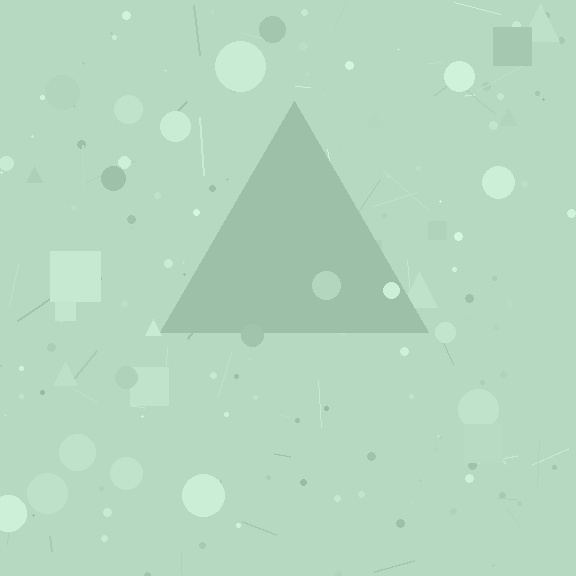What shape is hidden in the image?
A triangle is hidden in the image.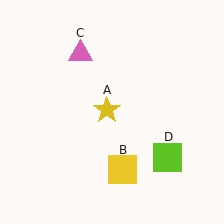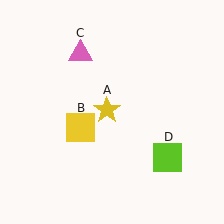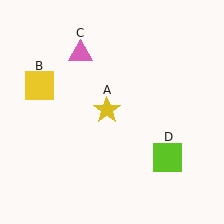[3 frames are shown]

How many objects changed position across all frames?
1 object changed position: yellow square (object B).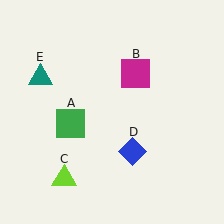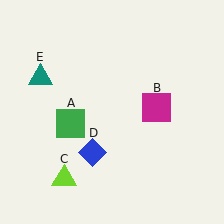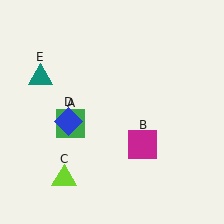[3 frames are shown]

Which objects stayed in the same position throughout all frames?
Green square (object A) and lime triangle (object C) and teal triangle (object E) remained stationary.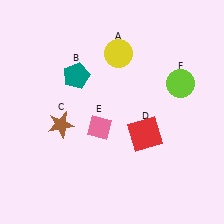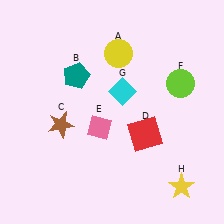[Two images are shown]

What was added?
A cyan diamond (G), a yellow star (H) were added in Image 2.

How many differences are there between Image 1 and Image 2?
There are 2 differences between the two images.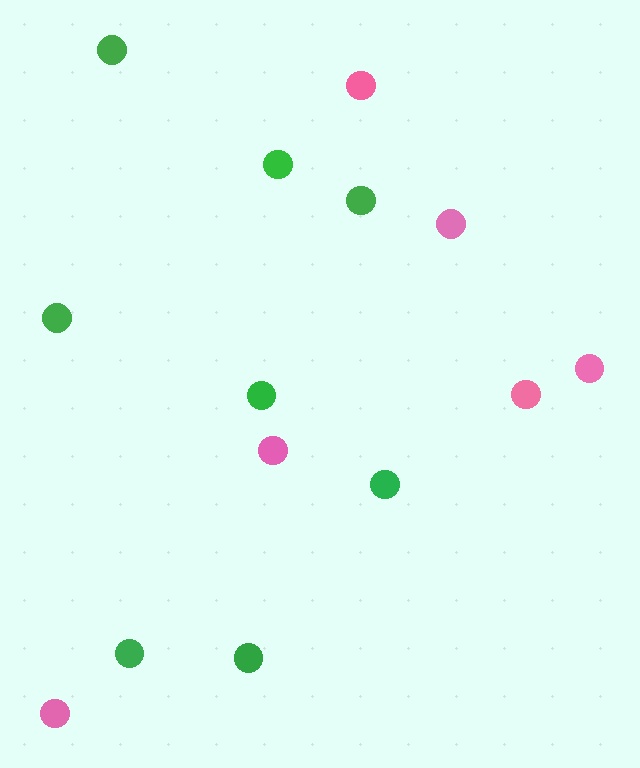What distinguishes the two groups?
There are 2 groups: one group of pink circles (6) and one group of green circles (8).